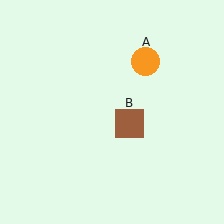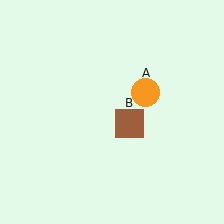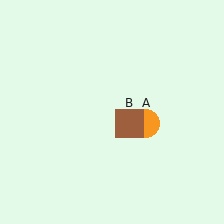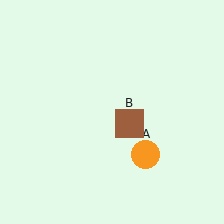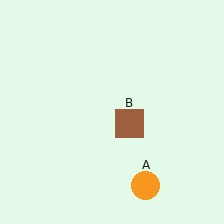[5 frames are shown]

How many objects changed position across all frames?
1 object changed position: orange circle (object A).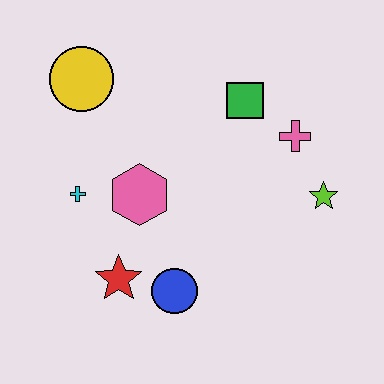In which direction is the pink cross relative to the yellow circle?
The pink cross is to the right of the yellow circle.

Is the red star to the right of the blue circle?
No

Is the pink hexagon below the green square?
Yes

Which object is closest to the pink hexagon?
The cyan cross is closest to the pink hexagon.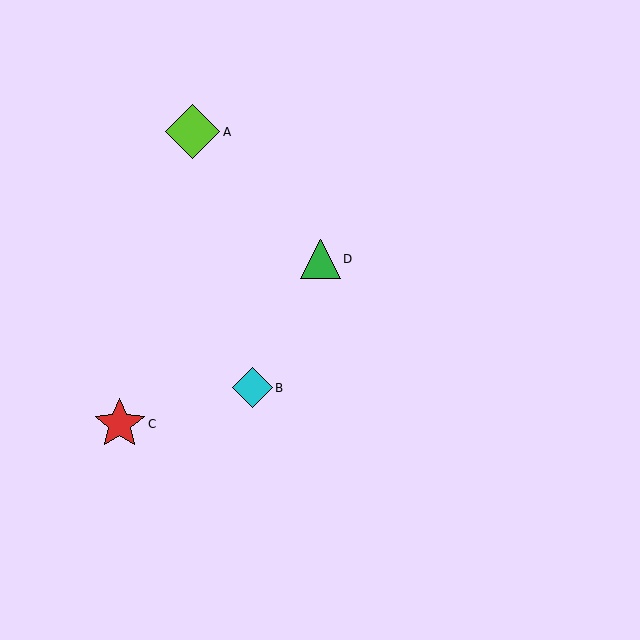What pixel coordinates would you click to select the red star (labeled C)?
Click at (120, 424) to select the red star C.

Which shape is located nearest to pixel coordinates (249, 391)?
The cyan diamond (labeled B) at (252, 388) is nearest to that location.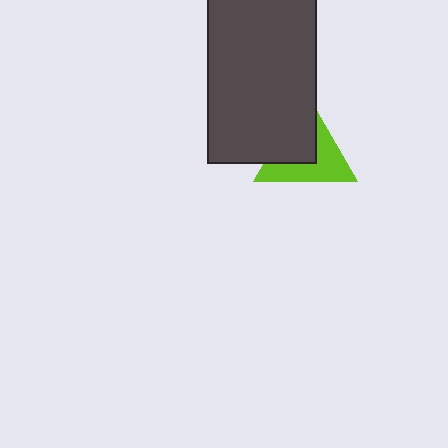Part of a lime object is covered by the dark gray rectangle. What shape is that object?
It is a triangle.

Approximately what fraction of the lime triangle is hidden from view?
Roughly 48% of the lime triangle is hidden behind the dark gray rectangle.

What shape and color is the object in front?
The object in front is a dark gray rectangle.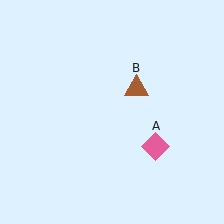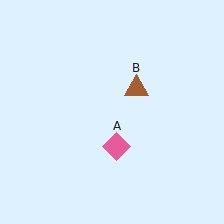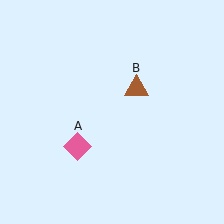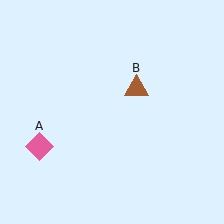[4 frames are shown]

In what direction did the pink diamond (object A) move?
The pink diamond (object A) moved left.